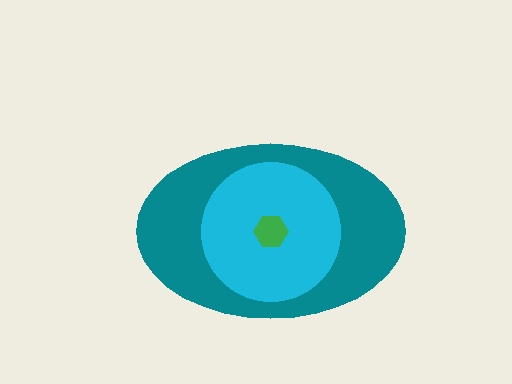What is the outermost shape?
The teal ellipse.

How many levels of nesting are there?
3.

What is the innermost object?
The green hexagon.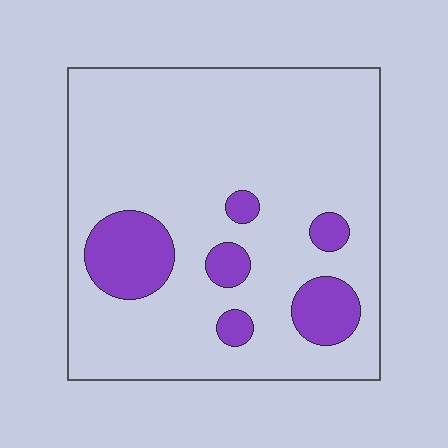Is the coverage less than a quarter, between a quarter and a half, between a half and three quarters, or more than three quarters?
Less than a quarter.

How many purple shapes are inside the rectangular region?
6.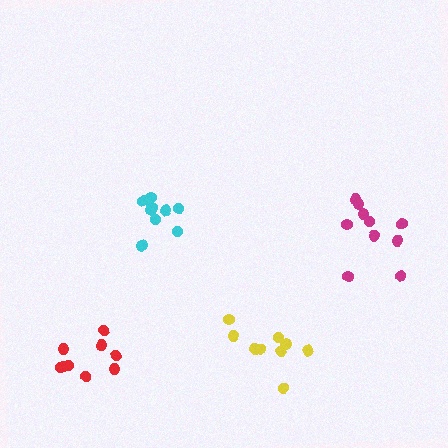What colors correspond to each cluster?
The clusters are colored: magenta, cyan, red, yellow.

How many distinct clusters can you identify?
There are 4 distinct clusters.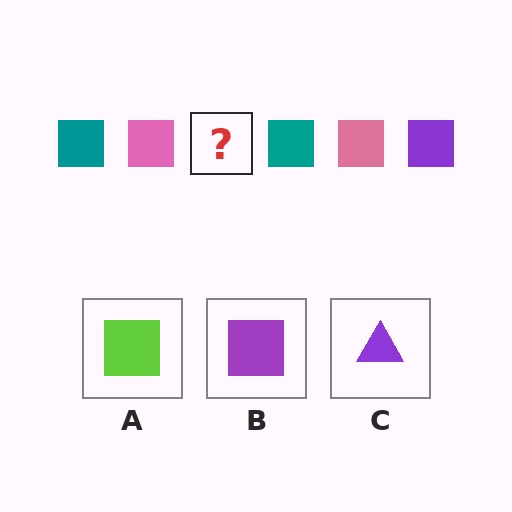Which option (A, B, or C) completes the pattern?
B.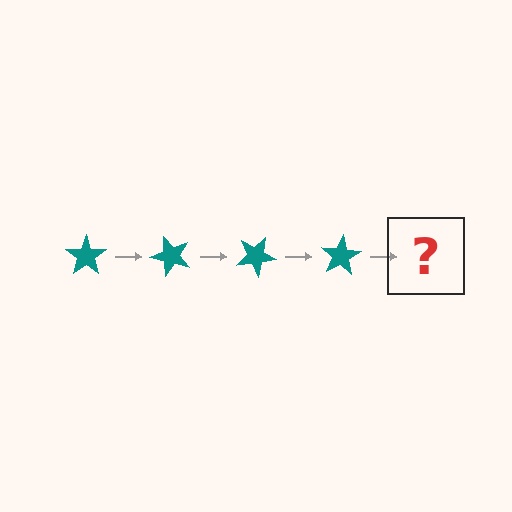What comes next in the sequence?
The next element should be a teal star rotated 200 degrees.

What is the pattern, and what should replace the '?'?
The pattern is that the star rotates 50 degrees each step. The '?' should be a teal star rotated 200 degrees.